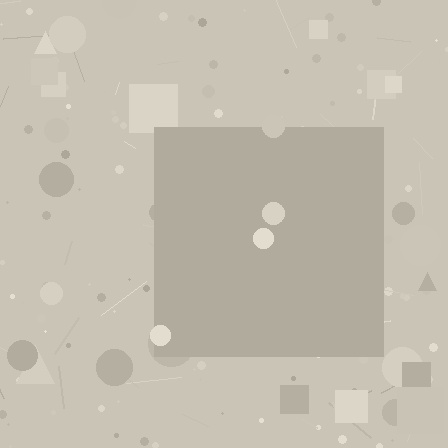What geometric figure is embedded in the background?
A square is embedded in the background.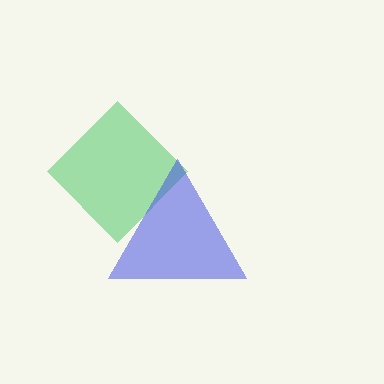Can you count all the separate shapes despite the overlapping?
Yes, there are 2 separate shapes.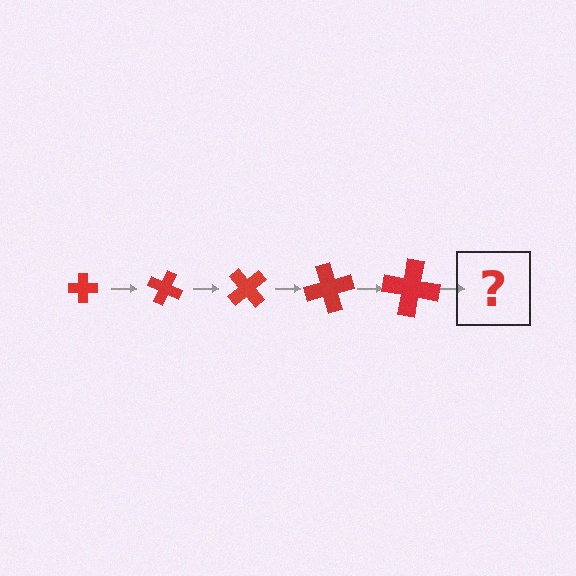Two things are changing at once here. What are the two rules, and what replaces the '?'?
The two rules are that the cross grows larger each step and it rotates 25 degrees each step. The '?' should be a cross, larger than the previous one and rotated 125 degrees from the start.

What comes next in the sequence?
The next element should be a cross, larger than the previous one and rotated 125 degrees from the start.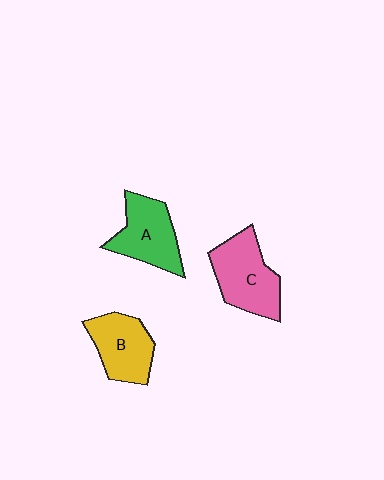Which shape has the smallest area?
Shape B (yellow).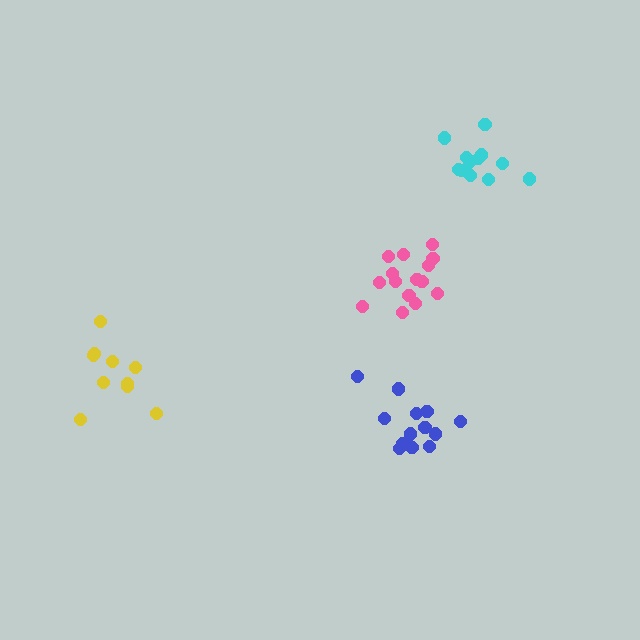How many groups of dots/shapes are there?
There are 4 groups.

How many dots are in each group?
Group 1: 10 dots, Group 2: 12 dots, Group 3: 15 dots, Group 4: 13 dots (50 total).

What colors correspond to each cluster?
The clusters are colored: yellow, cyan, pink, blue.